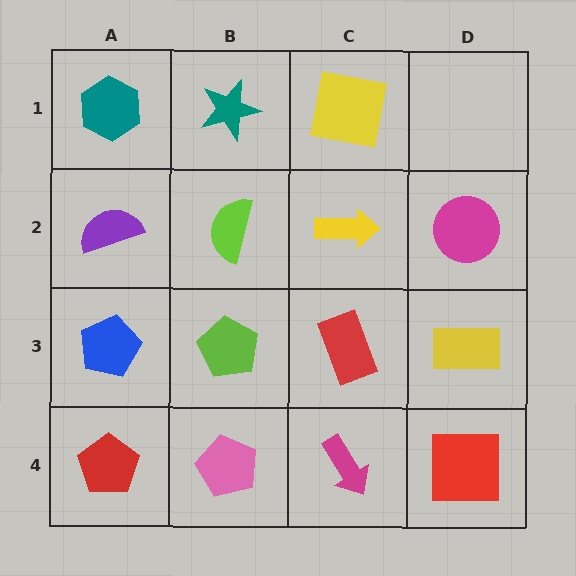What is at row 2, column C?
A yellow arrow.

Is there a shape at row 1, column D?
No, that cell is empty.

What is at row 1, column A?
A teal hexagon.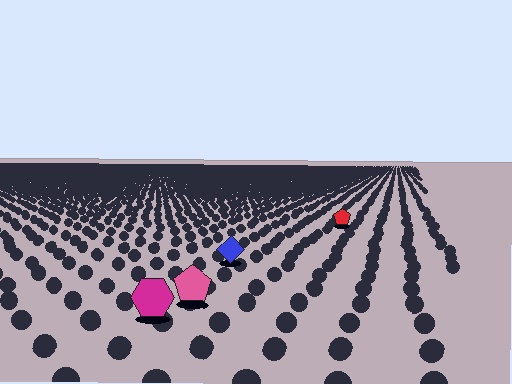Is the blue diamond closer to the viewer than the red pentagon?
Yes. The blue diamond is closer — you can tell from the texture gradient: the ground texture is coarser near it.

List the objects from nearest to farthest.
From nearest to farthest: the magenta hexagon, the pink pentagon, the blue diamond, the red pentagon.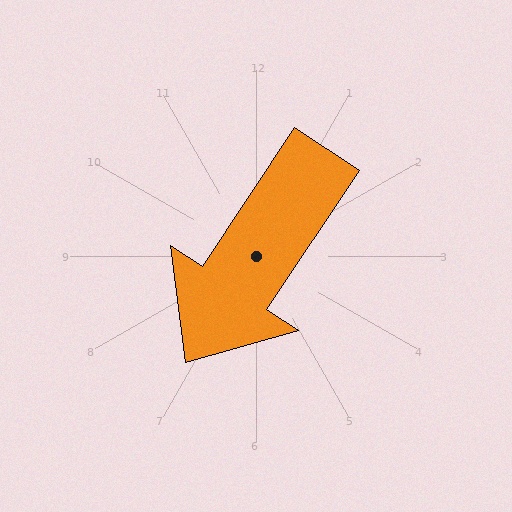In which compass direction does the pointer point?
Southwest.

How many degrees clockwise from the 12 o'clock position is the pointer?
Approximately 214 degrees.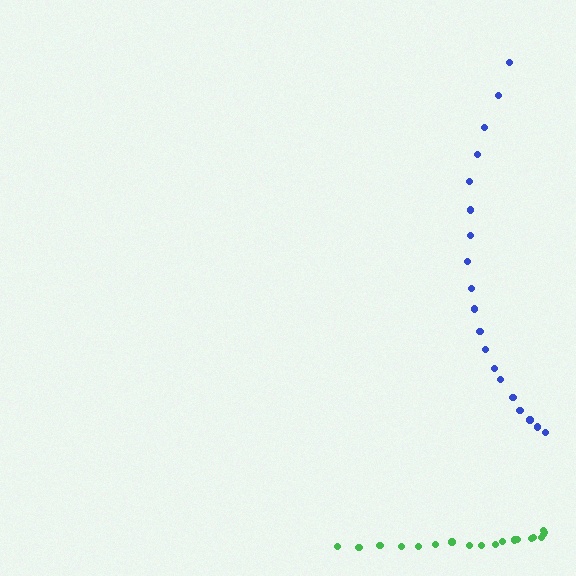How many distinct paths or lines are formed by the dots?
There are 2 distinct paths.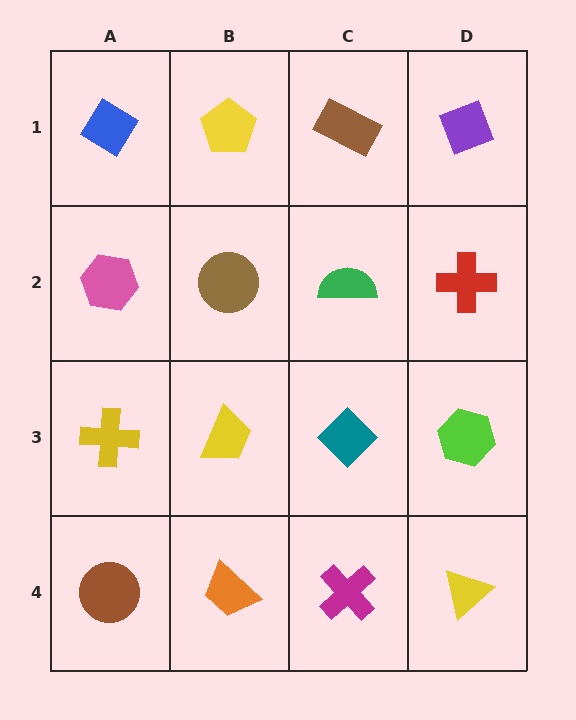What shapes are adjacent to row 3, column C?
A green semicircle (row 2, column C), a magenta cross (row 4, column C), a yellow trapezoid (row 3, column B), a lime hexagon (row 3, column D).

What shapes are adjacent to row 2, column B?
A yellow pentagon (row 1, column B), a yellow trapezoid (row 3, column B), a pink hexagon (row 2, column A), a green semicircle (row 2, column C).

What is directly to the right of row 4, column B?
A magenta cross.